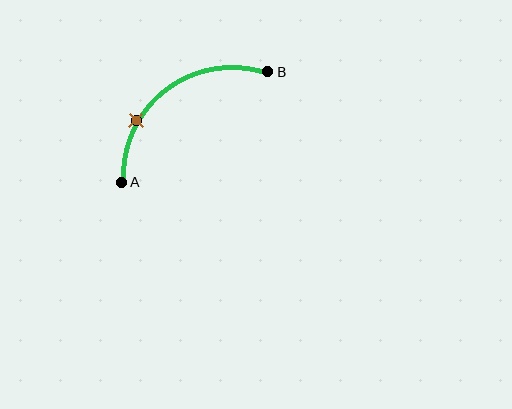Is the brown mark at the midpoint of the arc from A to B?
No. The brown mark lies on the arc but is closer to endpoint A. The arc midpoint would be at the point on the curve equidistant along the arc from both A and B.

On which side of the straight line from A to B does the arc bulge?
The arc bulges above and to the left of the straight line connecting A and B.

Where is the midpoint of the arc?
The arc midpoint is the point on the curve farthest from the straight line joining A and B. It sits above and to the left of that line.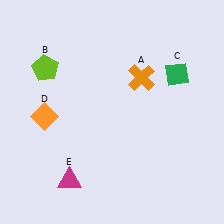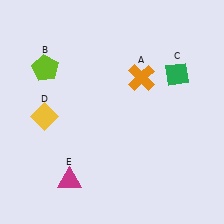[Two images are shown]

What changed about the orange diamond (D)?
In Image 1, D is orange. In Image 2, it changed to yellow.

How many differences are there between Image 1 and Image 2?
There is 1 difference between the two images.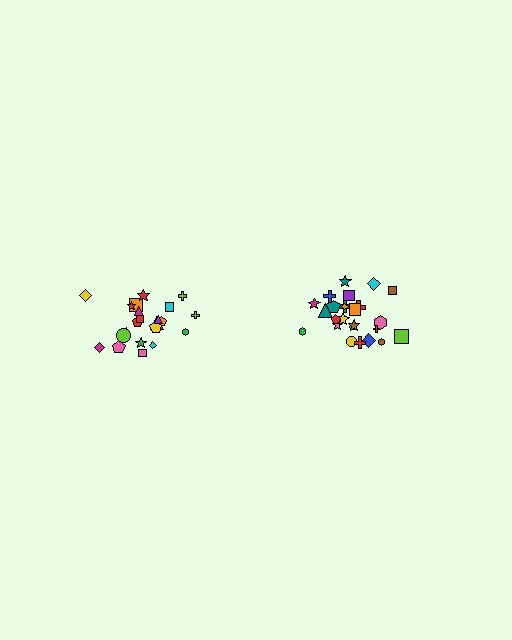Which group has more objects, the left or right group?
The right group.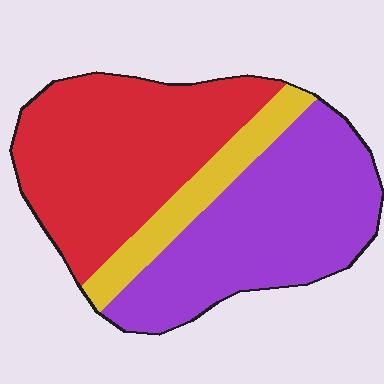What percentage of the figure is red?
Red covers 44% of the figure.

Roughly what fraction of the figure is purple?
Purple takes up about two fifths (2/5) of the figure.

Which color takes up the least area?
Yellow, at roughly 15%.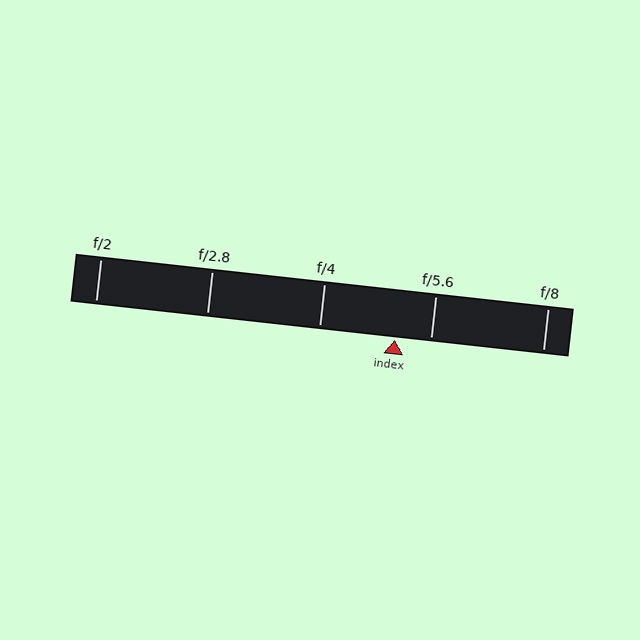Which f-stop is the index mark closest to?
The index mark is closest to f/5.6.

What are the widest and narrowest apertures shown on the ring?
The widest aperture shown is f/2 and the narrowest is f/8.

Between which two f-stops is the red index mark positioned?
The index mark is between f/4 and f/5.6.